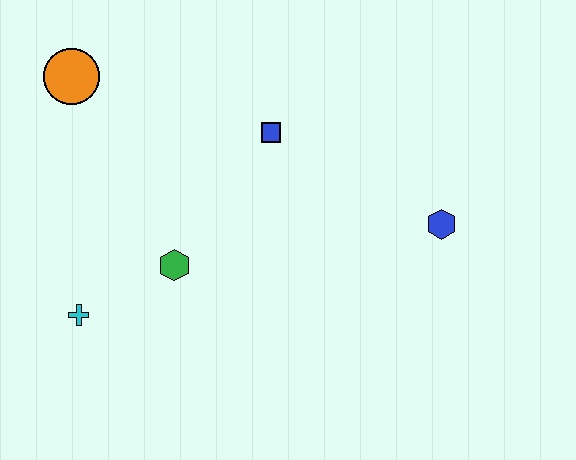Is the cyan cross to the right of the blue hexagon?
No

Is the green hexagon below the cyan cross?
No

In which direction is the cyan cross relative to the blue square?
The cyan cross is to the left of the blue square.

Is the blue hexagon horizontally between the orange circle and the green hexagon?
No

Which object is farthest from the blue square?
The cyan cross is farthest from the blue square.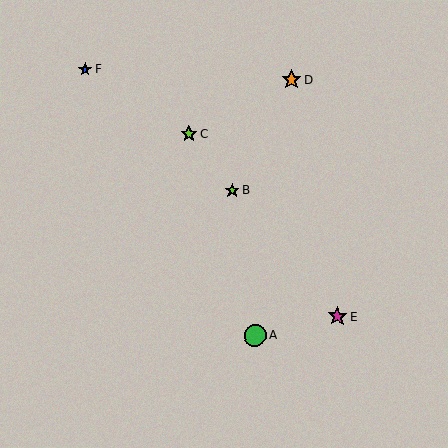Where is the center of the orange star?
The center of the orange star is at (291, 80).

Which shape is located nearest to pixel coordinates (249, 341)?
The green circle (labeled A) at (255, 336) is nearest to that location.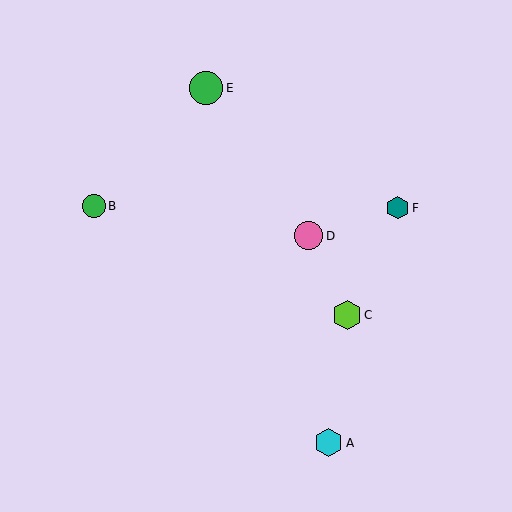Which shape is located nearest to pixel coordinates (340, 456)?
The cyan hexagon (labeled A) at (329, 443) is nearest to that location.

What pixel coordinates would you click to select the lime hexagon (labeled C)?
Click at (347, 315) to select the lime hexagon C.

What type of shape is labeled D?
Shape D is a pink circle.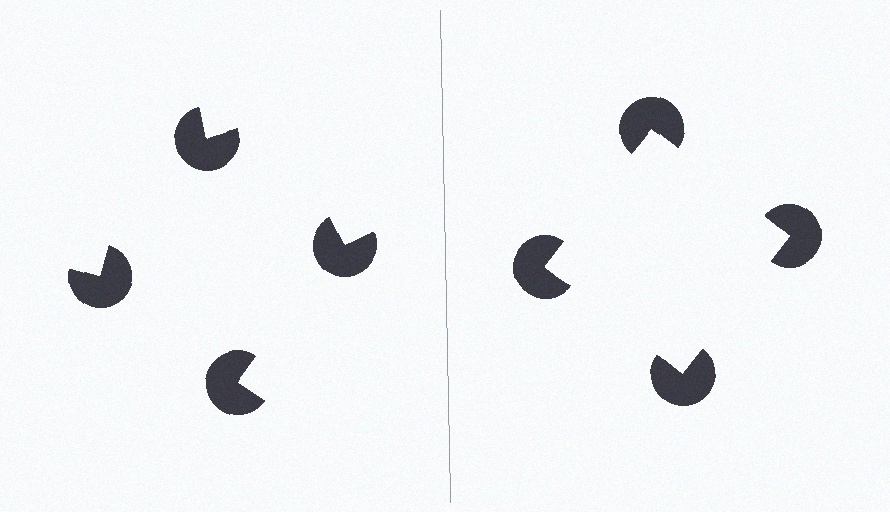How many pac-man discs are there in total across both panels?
8 — 4 on each side.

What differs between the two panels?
The pac-man discs are positioned identically on both sides; only the wedge orientations differ. On the right they align to a square; on the left they are misaligned.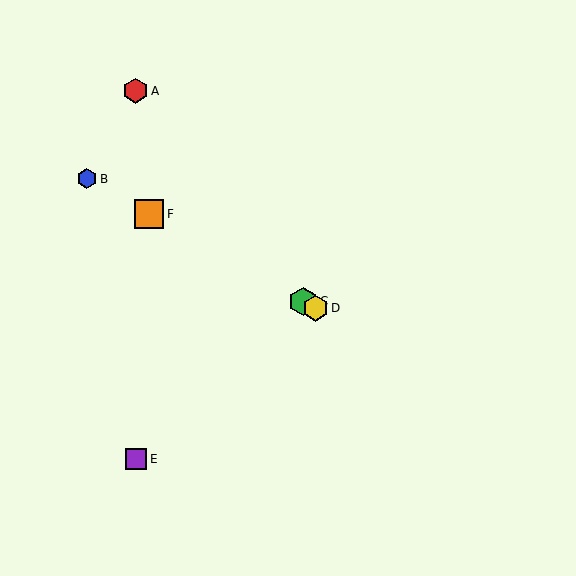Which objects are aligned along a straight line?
Objects B, C, D, F are aligned along a straight line.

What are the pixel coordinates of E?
Object E is at (136, 459).